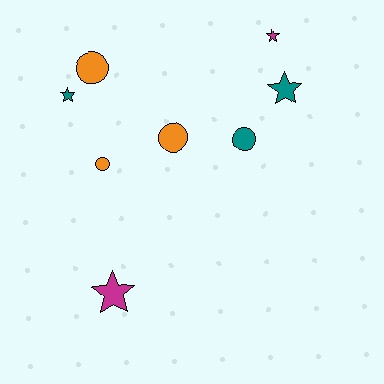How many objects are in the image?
There are 8 objects.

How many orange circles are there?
There are 3 orange circles.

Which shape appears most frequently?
Star, with 4 objects.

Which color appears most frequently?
Orange, with 3 objects.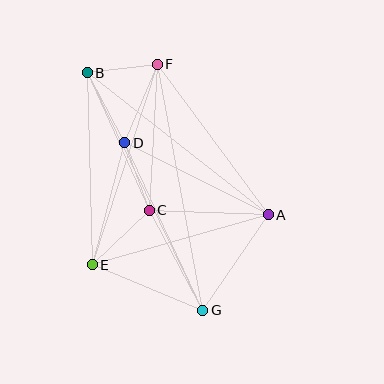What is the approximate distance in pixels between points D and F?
The distance between D and F is approximately 85 pixels.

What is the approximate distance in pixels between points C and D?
The distance between C and D is approximately 72 pixels.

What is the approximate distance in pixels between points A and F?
The distance between A and F is approximately 187 pixels.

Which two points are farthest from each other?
Points B and G are farthest from each other.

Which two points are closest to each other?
Points B and F are closest to each other.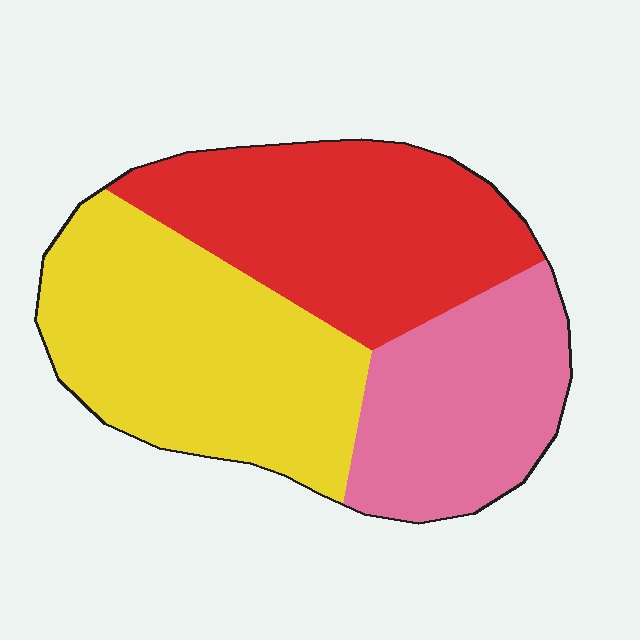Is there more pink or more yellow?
Yellow.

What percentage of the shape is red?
Red covers around 35% of the shape.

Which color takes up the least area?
Pink, at roughly 25%.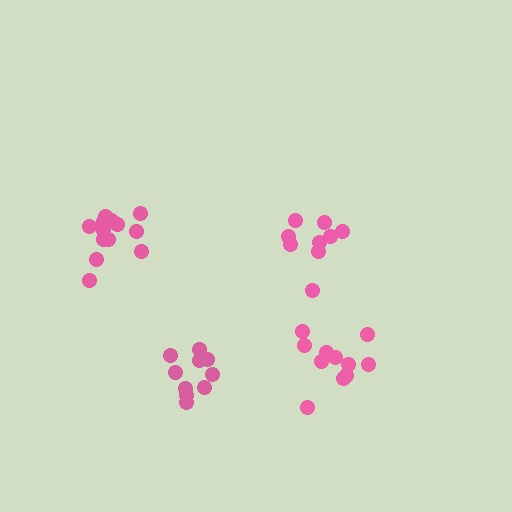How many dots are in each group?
Group 1: 9 dots, Group 2: 11 dots, Group 3: 10 dots, Group 4: 13 dots (43 total).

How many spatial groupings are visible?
There are 4 spatial groupings.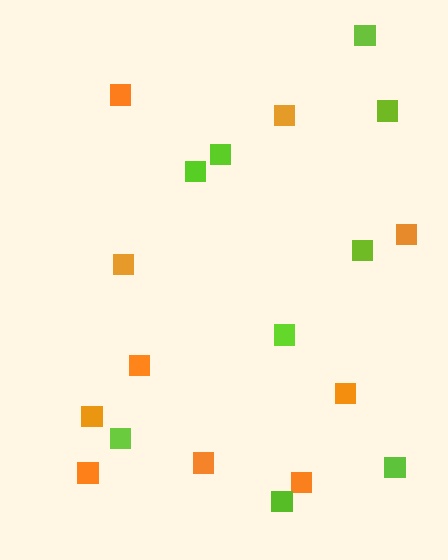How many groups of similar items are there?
There are 2 groups: one group of orange squares (10) and one group of lime squares (9).